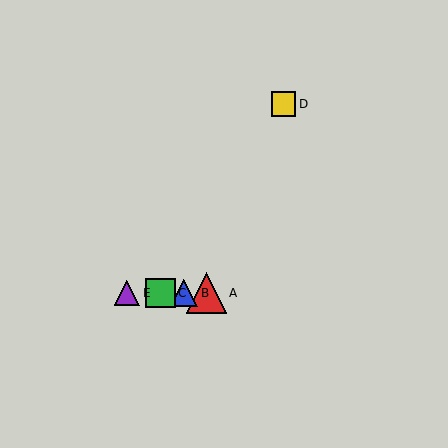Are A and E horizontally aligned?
Yes, both are at y≈293.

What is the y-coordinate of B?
Object B is at y≈293.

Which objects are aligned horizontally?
Objects A, B, C, E are aligned horizontally.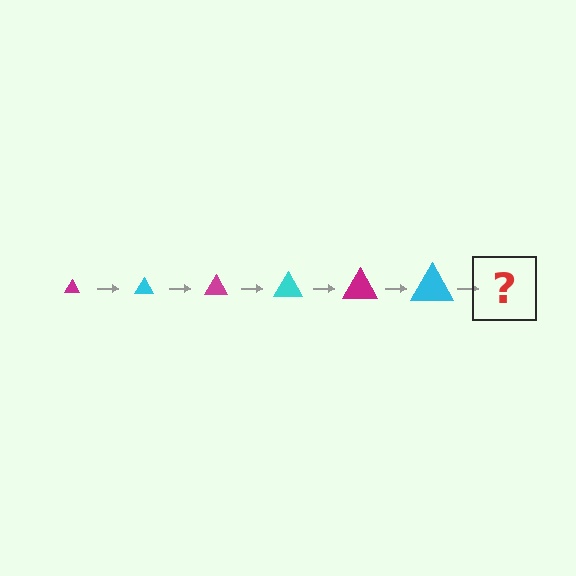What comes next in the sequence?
The next element should be a magenta triangle, larger than the previous one.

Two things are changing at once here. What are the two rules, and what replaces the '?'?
The two rules are that the triangle grows larger each step and the color cycles through magenta and cyan. The '?' should be a magenta triangle, larger than the previous one.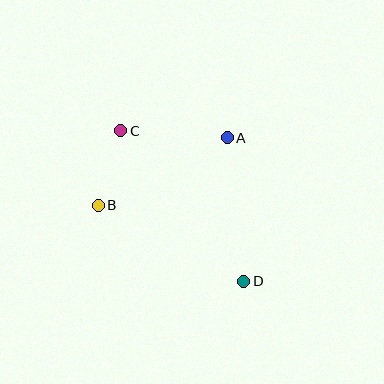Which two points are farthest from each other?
Points C and D are farthest from each other.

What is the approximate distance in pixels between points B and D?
The distance between B and D is approximately 164 pixels.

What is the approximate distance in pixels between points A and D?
The distance between A and D is approximately 144 pixels.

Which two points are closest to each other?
Points B and C are closest to each other.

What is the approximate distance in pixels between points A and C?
The distance between A and C is approximately 107 pixels.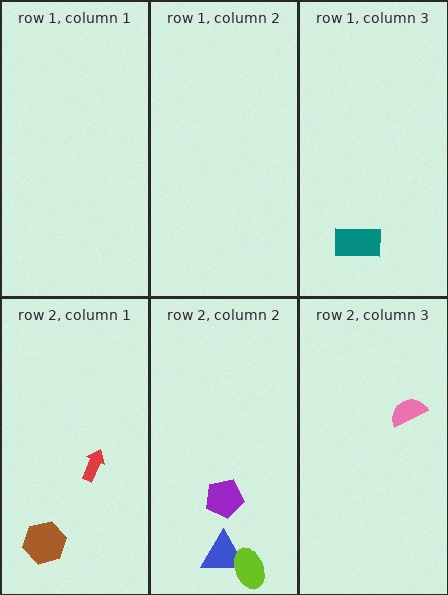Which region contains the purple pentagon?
The row 2, column 2 region.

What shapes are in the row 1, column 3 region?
The teal rectangle.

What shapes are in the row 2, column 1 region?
The brown hexagon, the red arrow.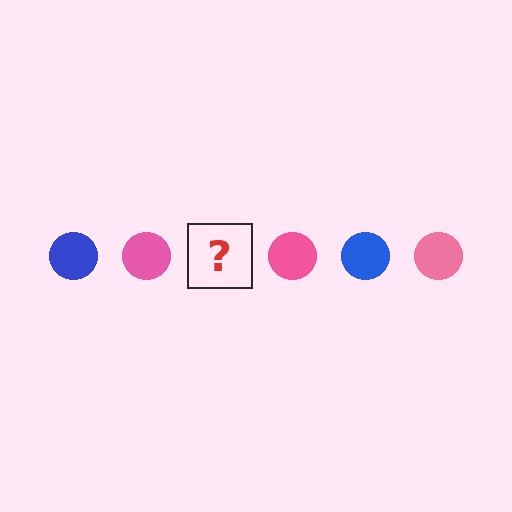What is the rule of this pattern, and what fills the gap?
The rule is that the pattern cycles through blue, pink circles. The gap should be filled with a blue circle.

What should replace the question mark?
The question mark should be replaced with a blue circle.